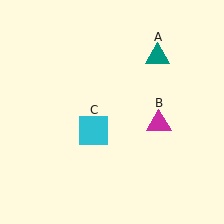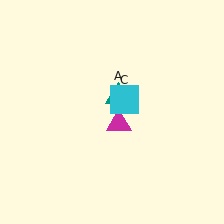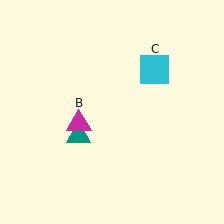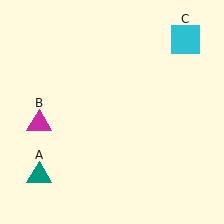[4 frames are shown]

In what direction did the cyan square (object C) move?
The cyan square (object C) moved up and to the right.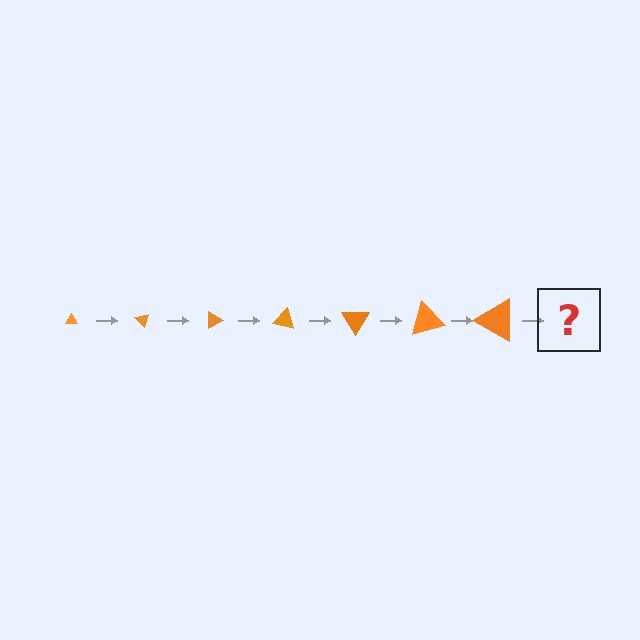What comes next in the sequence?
The next element should be a triangle, larger than the previous one and rotated 315 degrees from the start.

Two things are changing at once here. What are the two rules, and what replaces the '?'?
The two rules are that the triangle grows larger each step and it rotates 45 degrees each step. The '?' should be a triangle, larger than the previous one and rotated 315 degrees from the start.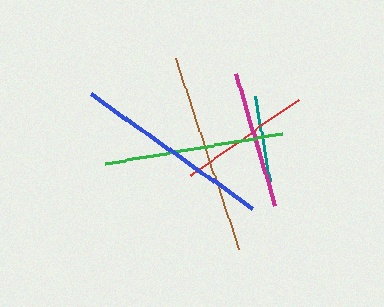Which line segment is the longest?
The brown line is the longest at approximately 201 pixels.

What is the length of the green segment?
The green segment is approximately 179 pixels long.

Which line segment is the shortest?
The teal line is the shortest at approximately 87 pixels.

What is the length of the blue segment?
The blue segment is approximately 198 pixels long.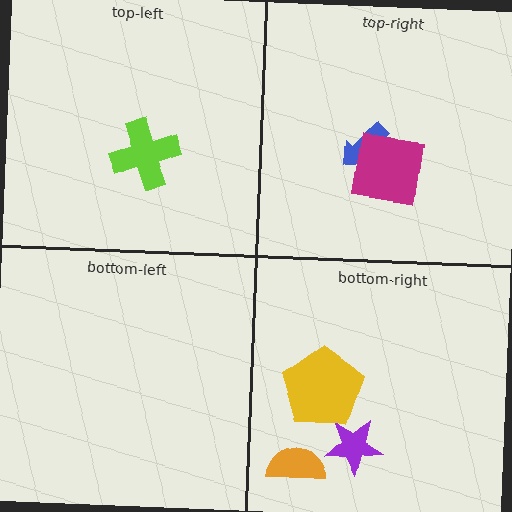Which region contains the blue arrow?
The top-right region.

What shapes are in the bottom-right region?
The purple star, the orange semicircle, the yellow pentagon.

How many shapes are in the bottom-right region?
3.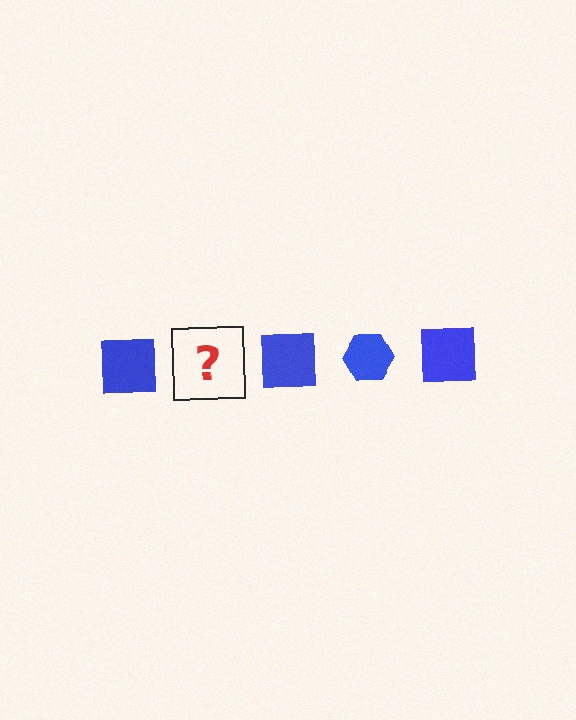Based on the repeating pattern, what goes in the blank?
The blank should be a blue hexagon.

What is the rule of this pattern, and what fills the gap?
The rule is that the pattern cycles through square, hexagon shapes in blue. The gap should be filled with a blue hexagon.